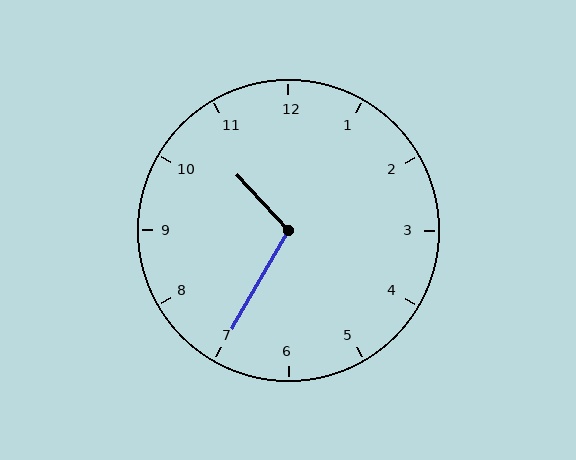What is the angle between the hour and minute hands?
Approximately 108 degrees.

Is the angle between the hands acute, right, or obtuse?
It is obtuse.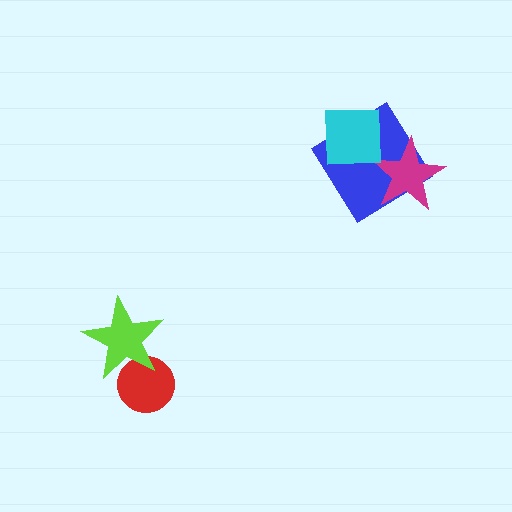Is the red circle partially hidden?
Yes, it is partially covered by another shape.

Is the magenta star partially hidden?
No, no other shape covers it.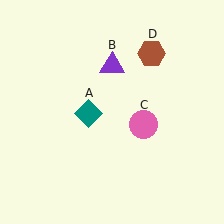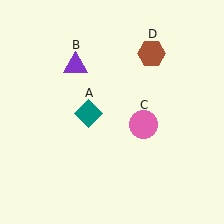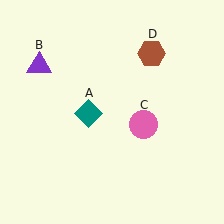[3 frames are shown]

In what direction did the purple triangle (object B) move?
The purple triangle (object B) moved left.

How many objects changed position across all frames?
1 object changed position: purple triangle (object B).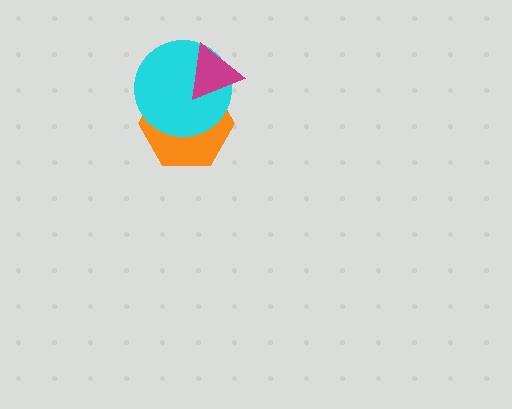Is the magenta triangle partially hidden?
No, no other shape covers it.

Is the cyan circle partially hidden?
Yes, it is partially covered by another shape.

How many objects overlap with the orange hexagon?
2 objects overlap with the orange hexagon.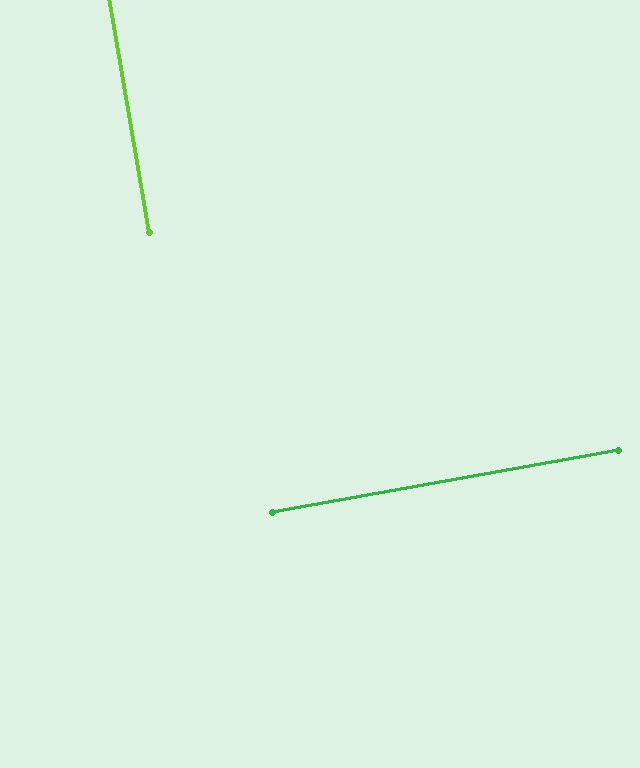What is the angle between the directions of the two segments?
Approximately 89 degrees.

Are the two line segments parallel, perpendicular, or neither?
Perpendicular — they meet at approximately 89°.